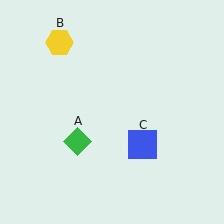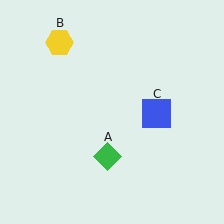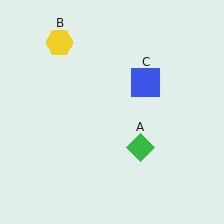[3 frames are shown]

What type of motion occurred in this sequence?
The green diamond (object A), blue square (object C) rotated counterclockwise around the center of the scene.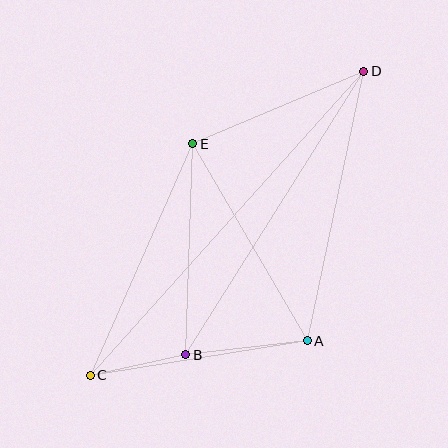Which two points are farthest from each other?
Points C and D are farthest from each other.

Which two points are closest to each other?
Points B and C are closest to each other.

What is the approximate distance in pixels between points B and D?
The distance between B and D is approximately 334 pixels.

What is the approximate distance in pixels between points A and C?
The distance between A and C is approximately 220 pixels.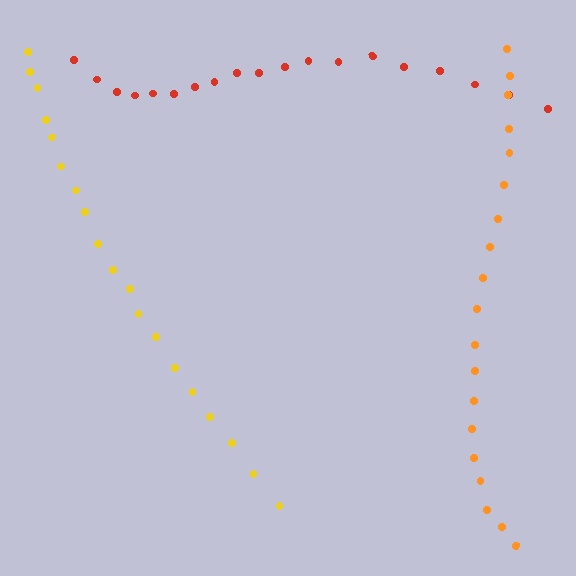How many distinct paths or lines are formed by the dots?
There are 3 distinct paths.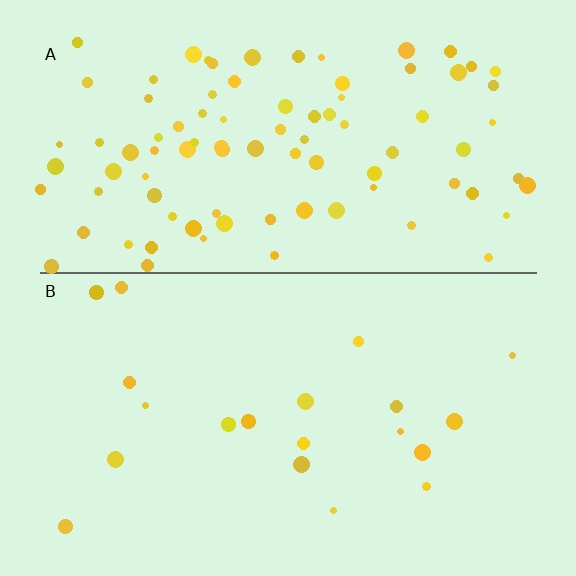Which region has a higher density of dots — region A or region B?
A (the top).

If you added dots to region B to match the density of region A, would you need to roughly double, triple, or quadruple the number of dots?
Approximately quadruple.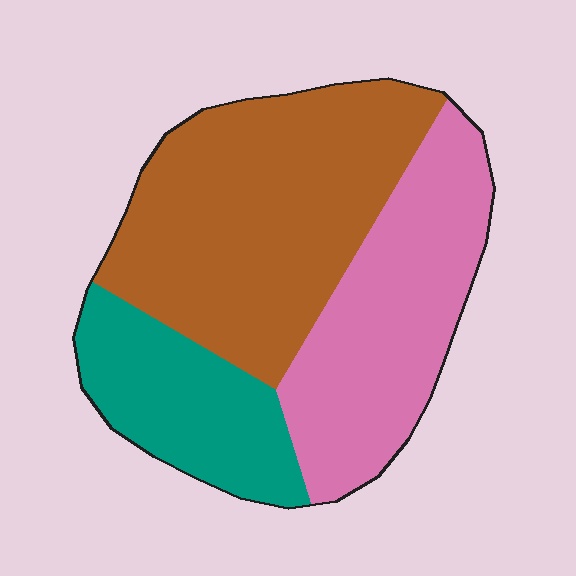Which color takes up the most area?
Brown, at roughly 45%.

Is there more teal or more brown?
Brown.